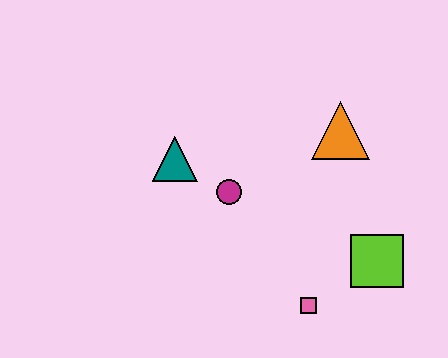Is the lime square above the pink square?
Yes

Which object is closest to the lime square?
The pink square is closest to the lime square.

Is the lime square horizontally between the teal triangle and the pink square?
No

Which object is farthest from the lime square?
The teal triangle is farthest from the lime square.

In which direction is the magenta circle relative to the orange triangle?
The magenta circle is to the left of the orange triangle.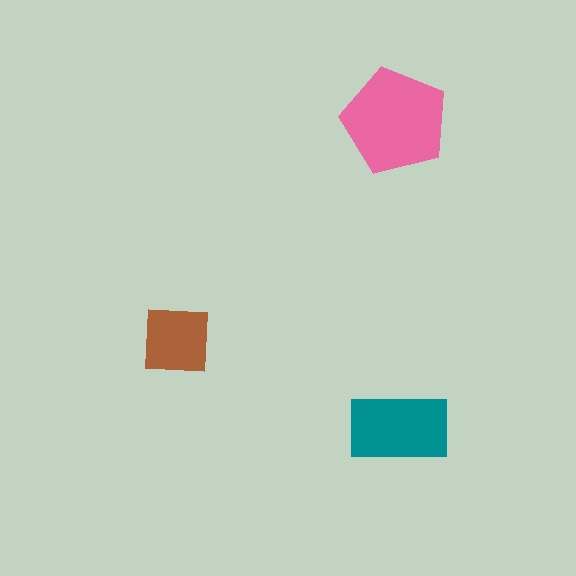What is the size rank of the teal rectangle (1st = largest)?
2nd.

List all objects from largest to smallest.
The pink pentagon, the teal rectangle, the brown square.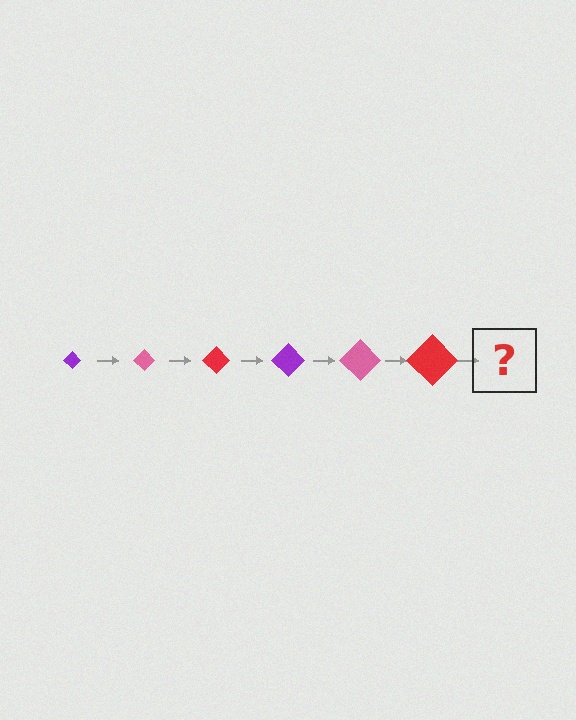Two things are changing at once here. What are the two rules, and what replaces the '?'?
The two rules are that the diamond grows larger each step and the color cycles through purple, pink, and red. The '?' should be a purple diamond, larger than the previous one.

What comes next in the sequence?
The next element should be a purple diamond, larger than the previous one.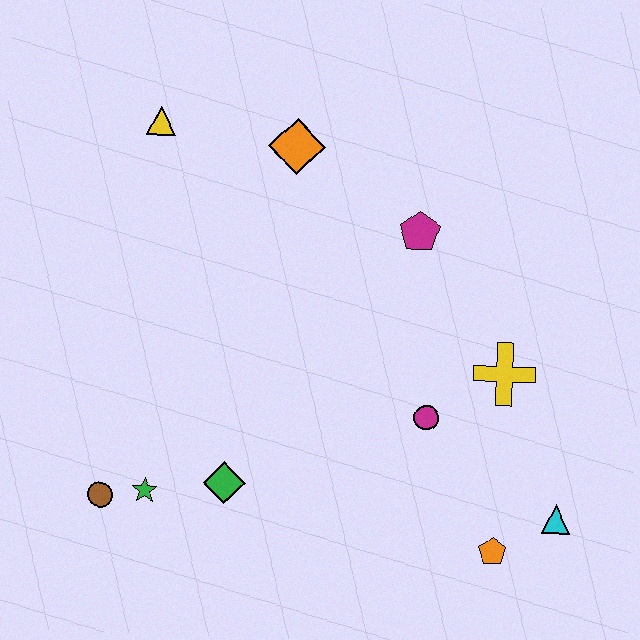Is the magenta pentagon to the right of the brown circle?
Yes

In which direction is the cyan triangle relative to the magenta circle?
The cyan triangle is to the right of the magenta circle.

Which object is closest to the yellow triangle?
The orange diamond is closest to the yellow triangle.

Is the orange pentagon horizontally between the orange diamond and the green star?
No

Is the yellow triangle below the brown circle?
No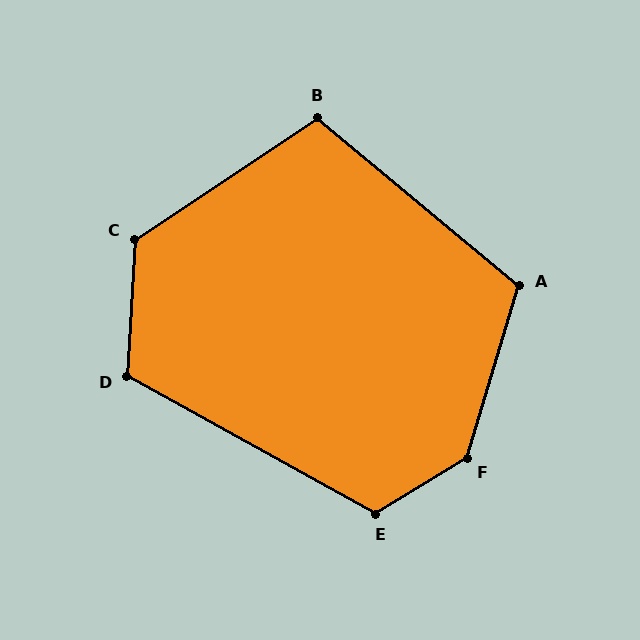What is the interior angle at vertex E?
Approximately 120 degrees (obtuse).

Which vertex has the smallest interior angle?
B, at approximately 107 degrees.